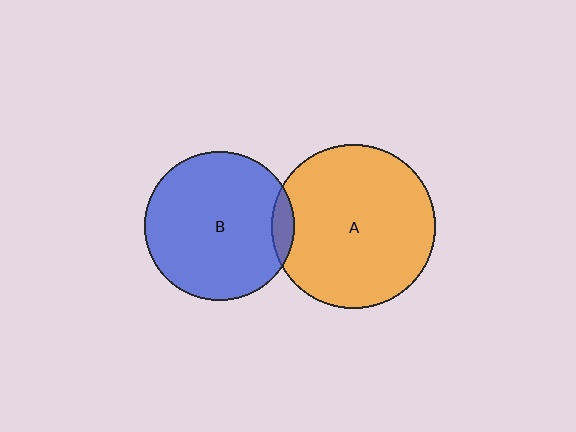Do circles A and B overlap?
Yes.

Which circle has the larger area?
Circle A (orange).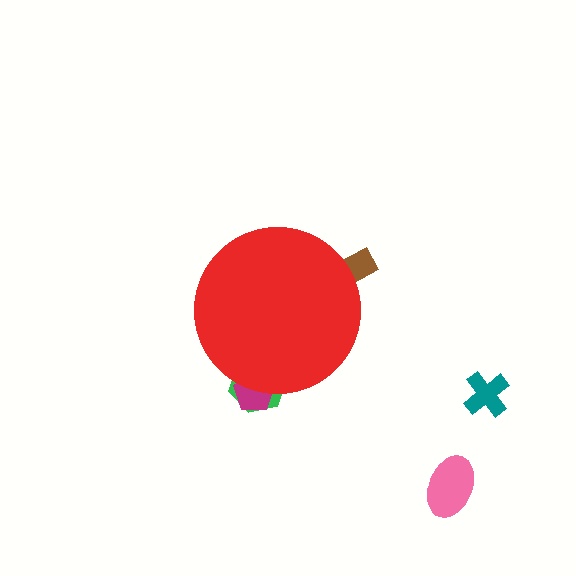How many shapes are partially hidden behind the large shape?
3 shapes are partially hidden.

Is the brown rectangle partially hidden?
Yes, the brown rectangle is partially hidden behind the red circle.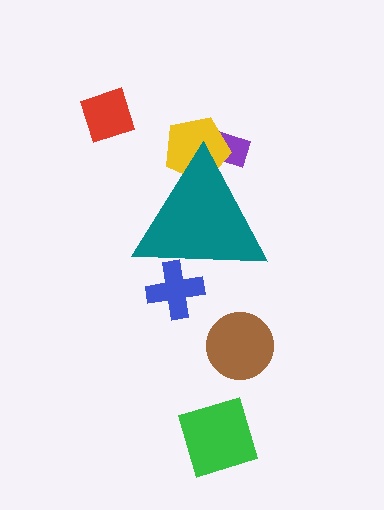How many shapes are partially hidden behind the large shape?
3 shapes are partially hidden.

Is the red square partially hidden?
No, the red square is fully visible.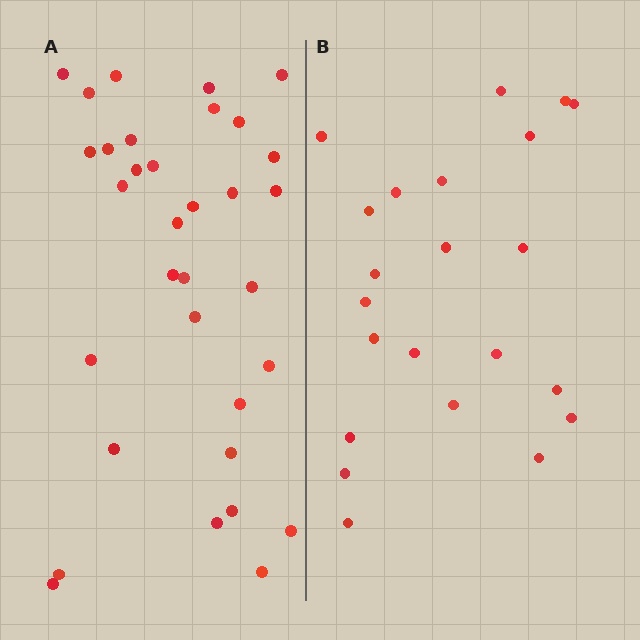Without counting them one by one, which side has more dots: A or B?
Region A (the left region) has more dots.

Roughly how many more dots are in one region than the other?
Region A has roughly 12 or so more dots than region B.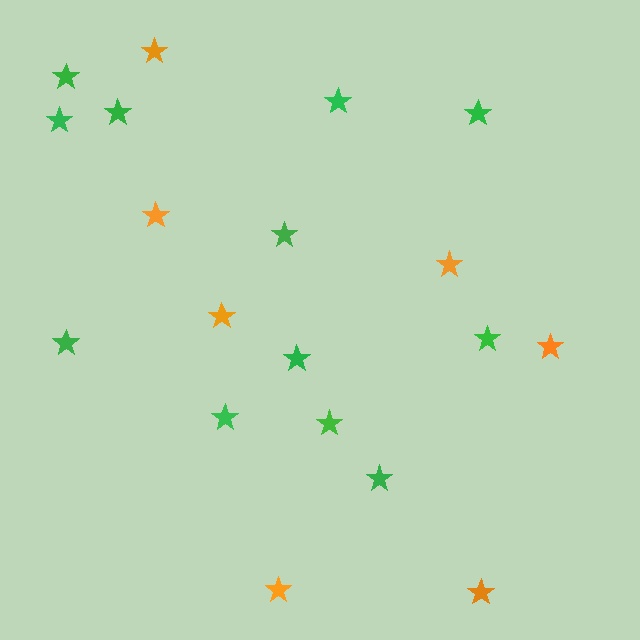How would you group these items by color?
There are 2 groups: one group of green stars (12) and one group of orange stars (7).